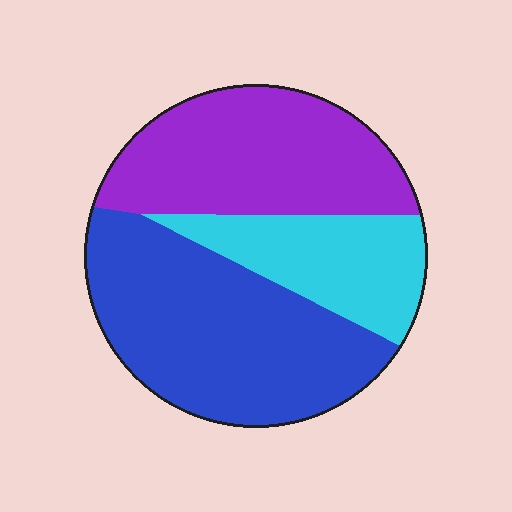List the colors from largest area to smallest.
From largest to smallest: blue, purple, cyan.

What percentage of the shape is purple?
Purple covers around 35% of the shape.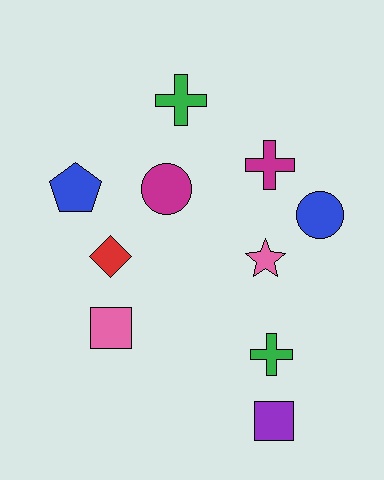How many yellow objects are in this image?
There are no yellow objects.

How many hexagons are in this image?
There are no hexagons.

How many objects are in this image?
There are 10 objects.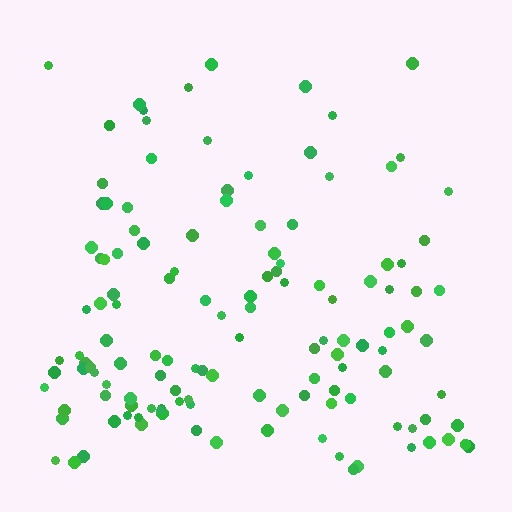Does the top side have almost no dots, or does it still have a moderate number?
Still a moderate number, just noticeably fewer than the bottom.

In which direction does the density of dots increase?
From top to bottom, with the bottom side densest.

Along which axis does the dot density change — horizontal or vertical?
Vertical.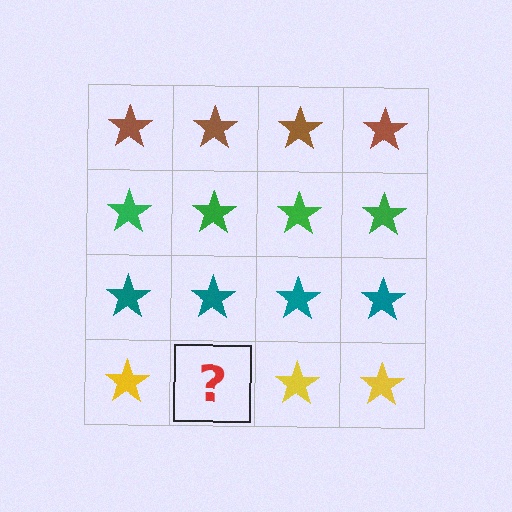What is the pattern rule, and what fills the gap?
The rule is that each row has a consistent color. The gap should be filled with a yellow star.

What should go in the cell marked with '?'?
The missing cell should contain a yellow star.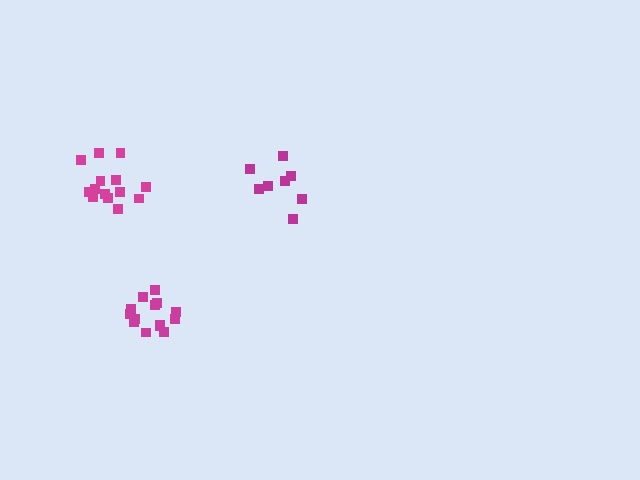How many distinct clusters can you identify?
There are 3 distinct clusters.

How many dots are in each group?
Group 1: 14 dots, Group 2: 14 dots, Group 3: 8 dots (36 total).